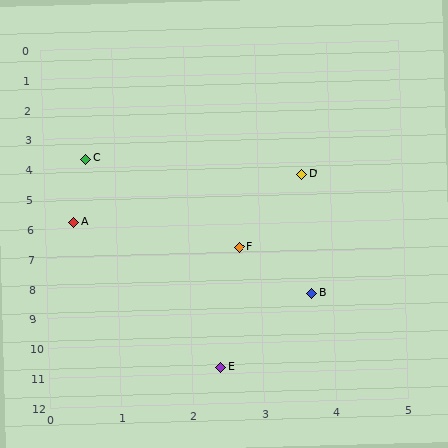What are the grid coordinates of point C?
Point C is at approximately (0.6, 3.7).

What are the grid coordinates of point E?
Point E is at approximately (2.4, 10.8).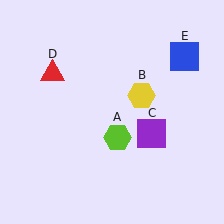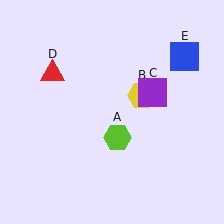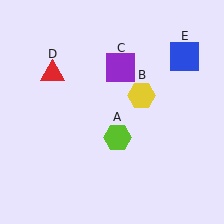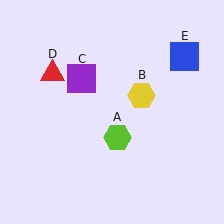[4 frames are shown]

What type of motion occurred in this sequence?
The purple square (object C) rotated counterclockwise around the center of the scene.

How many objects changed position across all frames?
1 object changed position: purple square (object C).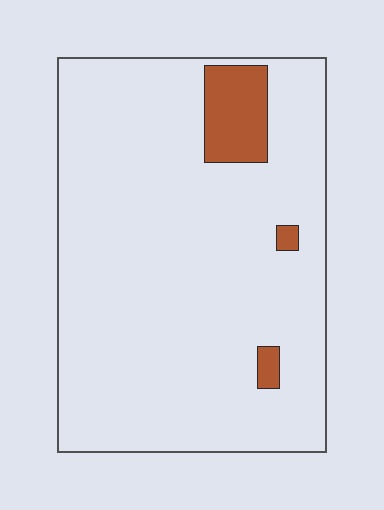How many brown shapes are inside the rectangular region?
3.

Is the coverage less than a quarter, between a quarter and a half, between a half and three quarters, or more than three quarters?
Less than a quarter.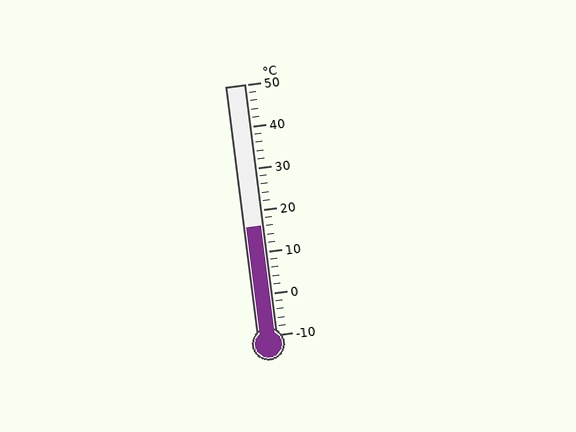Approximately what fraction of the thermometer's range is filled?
The thermometer is filled to approximately 45% of its range.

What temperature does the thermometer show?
The thermometer shows approximately 16°C.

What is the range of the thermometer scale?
The thermometer scale ranges from -10°C to 50°C.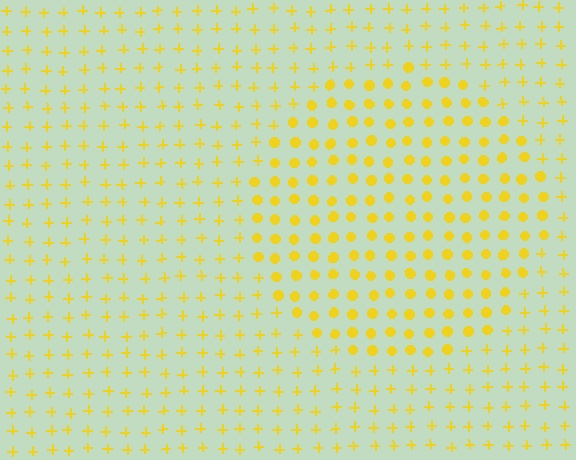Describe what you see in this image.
The image is filled with small yellow elements arranged in a uniform grid. A circle-shaped region contains circles, while the surrounding area contains plus signs. The boundary is defined purely by the change in element shape.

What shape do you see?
I see a circle.